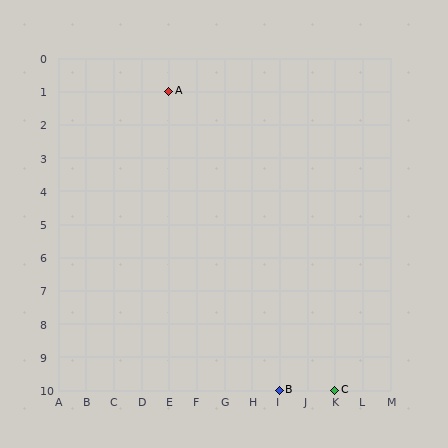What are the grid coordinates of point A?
Point A is at grid coordinates (E, 1).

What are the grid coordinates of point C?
Point C is at grid coordinates (K, 10).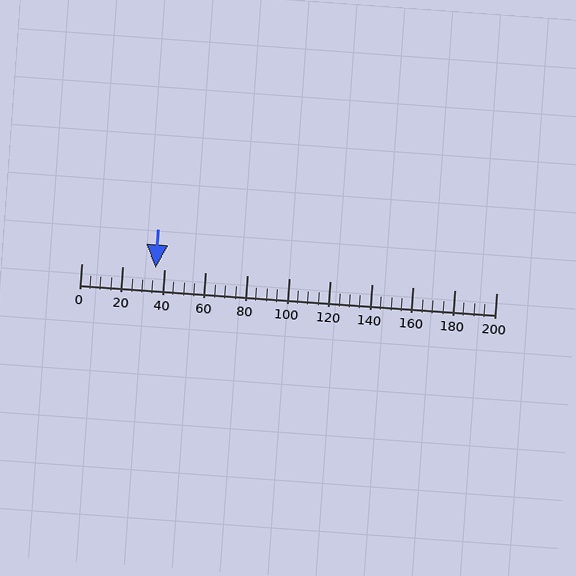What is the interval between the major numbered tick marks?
The major tick marks are spaced 20 units apart.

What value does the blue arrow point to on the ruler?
The blue arrow points to approximately 36.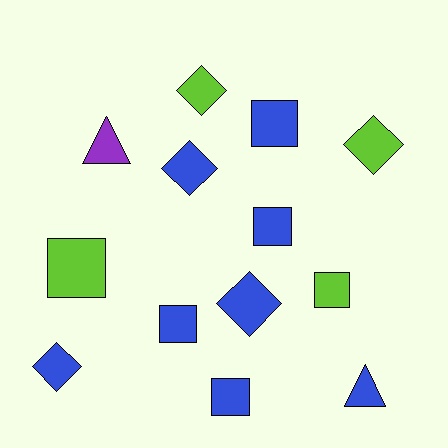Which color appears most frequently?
Blue, with 8 objects.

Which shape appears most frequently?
Square, with 6 objects.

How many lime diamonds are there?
There are 2 lime diamonds.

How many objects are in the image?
There are 13 objects.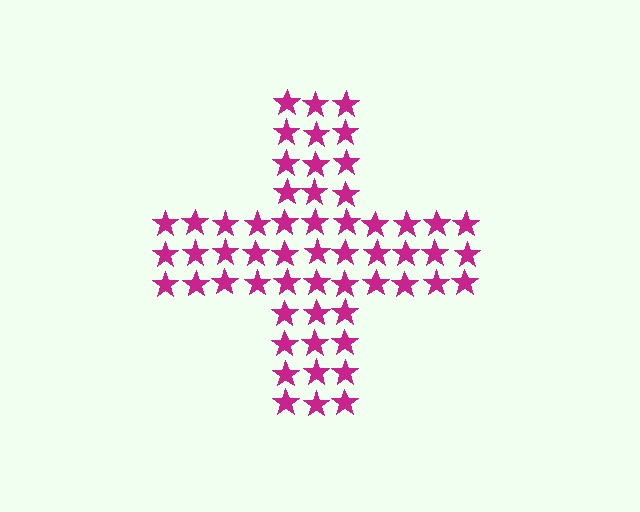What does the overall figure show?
The overall figure shows a cross.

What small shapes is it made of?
It is made of small stars.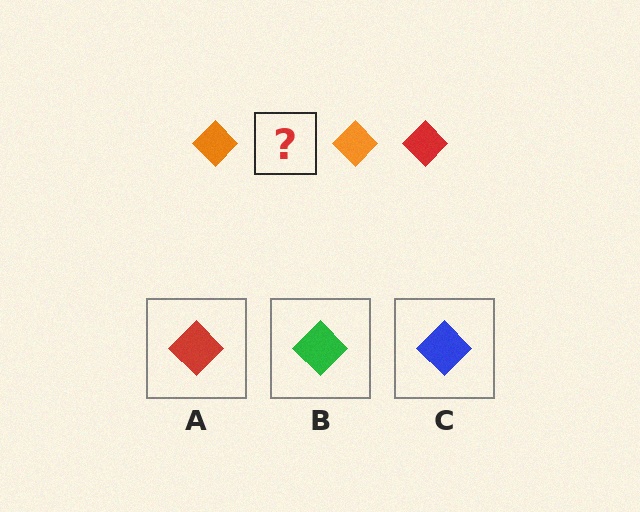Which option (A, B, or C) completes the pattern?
A.